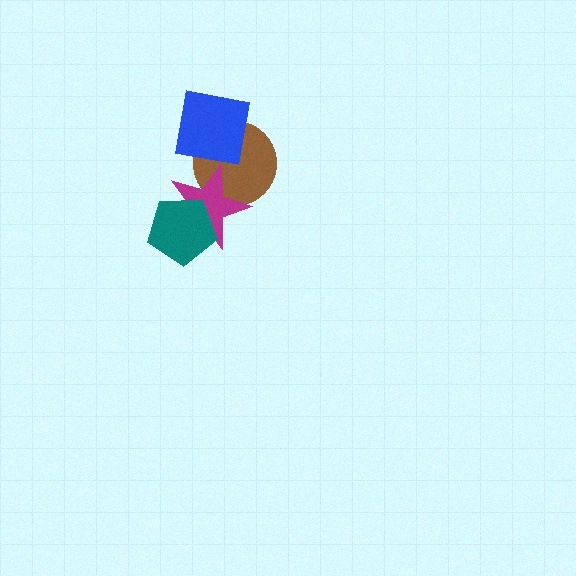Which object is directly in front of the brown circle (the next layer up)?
The blue square is directly in front of the brown circle.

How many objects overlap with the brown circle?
2 objects overlap with the brown circle.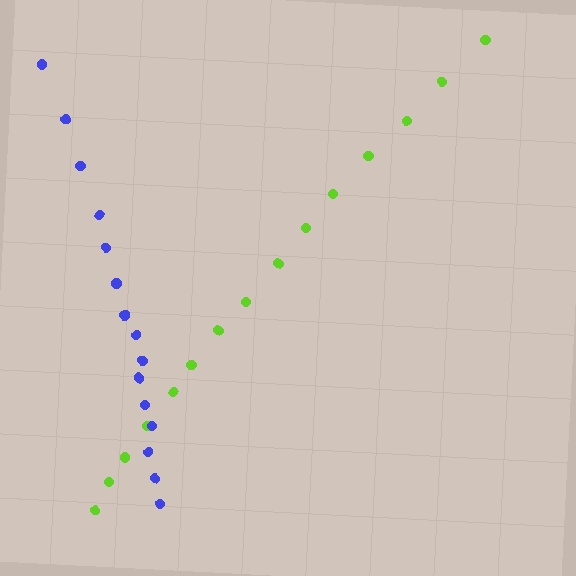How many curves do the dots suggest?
There are 2 distinct paths.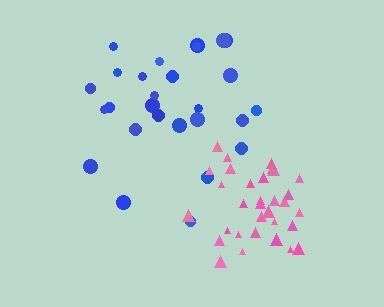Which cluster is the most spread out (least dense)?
Blue.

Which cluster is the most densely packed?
Pink.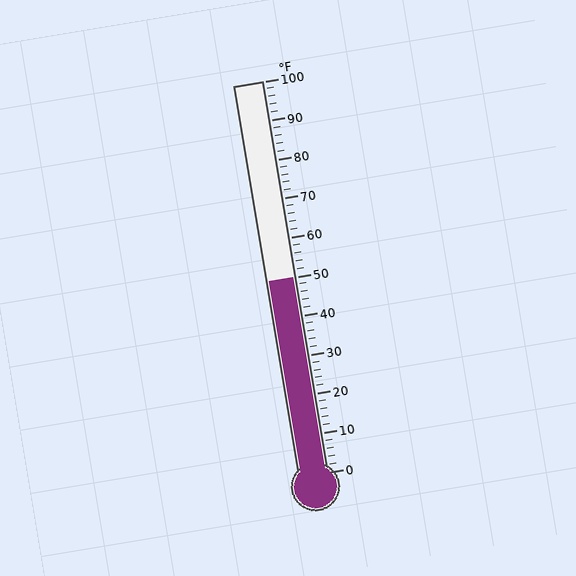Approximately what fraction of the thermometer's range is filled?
The thermometer is filled to approximately 50% of its range.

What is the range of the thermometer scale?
The thermometer scale ranges from 0°F to 100°F.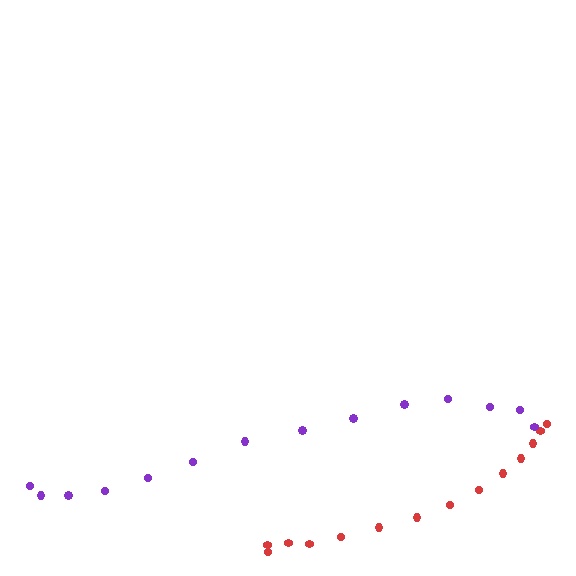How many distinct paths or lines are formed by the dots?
There are 2 distinct paths.